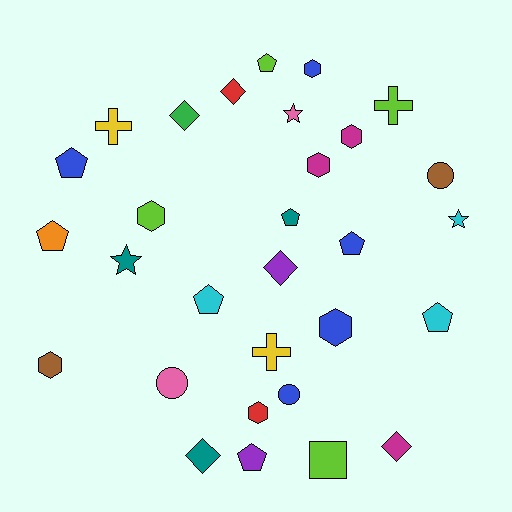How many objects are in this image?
There are 30 objects.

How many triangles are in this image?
There are no triangles.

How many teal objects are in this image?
There are 3 teal objects.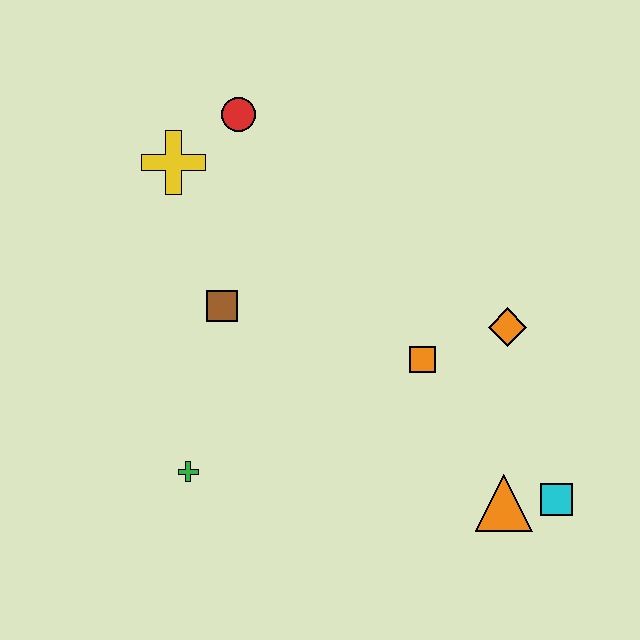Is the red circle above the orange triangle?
Yes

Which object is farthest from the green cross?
The cyan square is farthest from the green cross.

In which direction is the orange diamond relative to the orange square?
The orange diamond is to the right of the orange square.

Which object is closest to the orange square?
The orange diamond is closest to the orange square.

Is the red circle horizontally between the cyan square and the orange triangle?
No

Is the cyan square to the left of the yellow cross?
No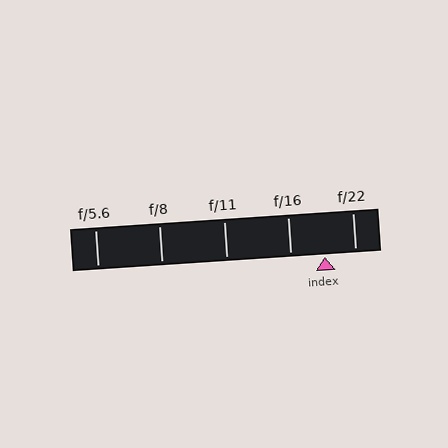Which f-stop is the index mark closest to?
The index mark is closest to f/22.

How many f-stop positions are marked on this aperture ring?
There are 5 f-stop positions marked.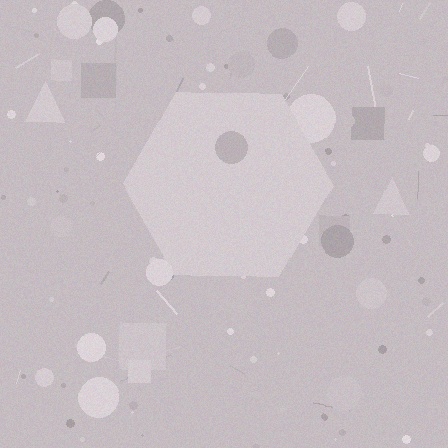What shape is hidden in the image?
A hexagon is hidden in the image.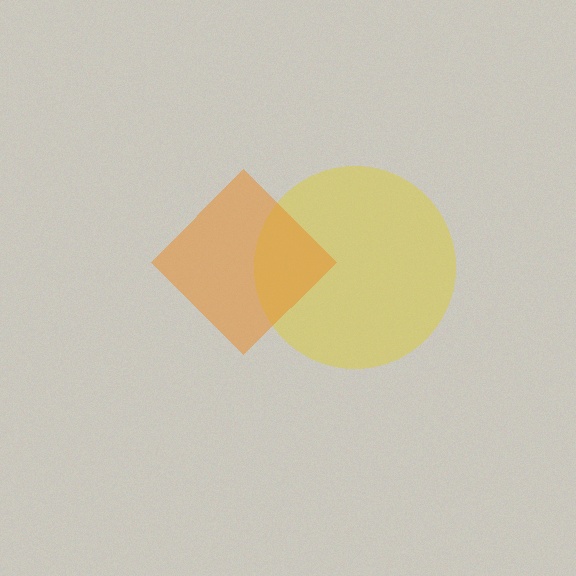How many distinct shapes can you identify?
There are 2 distinct shapes: a yellow circle, an orange diamond.